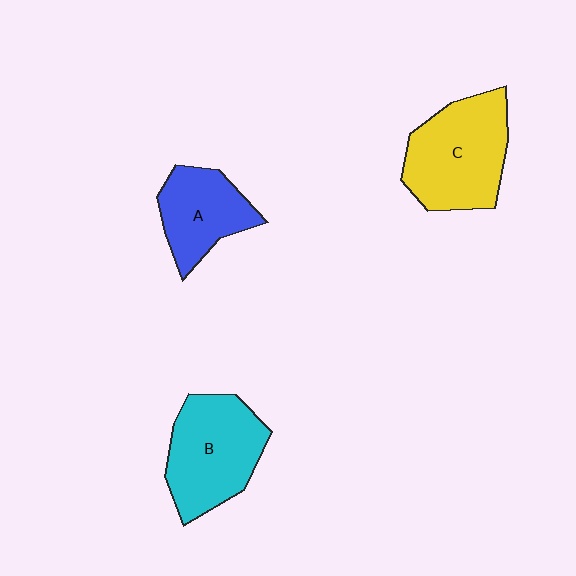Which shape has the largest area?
Shape C (yellow).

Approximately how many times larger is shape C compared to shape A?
Approximately 1.5 times.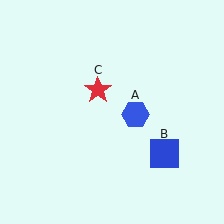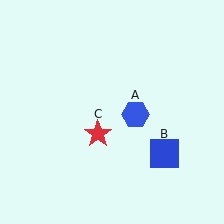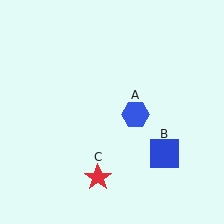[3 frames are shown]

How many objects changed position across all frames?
1 object changed position: red star (object C).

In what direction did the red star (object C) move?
The red star (object C) moved down.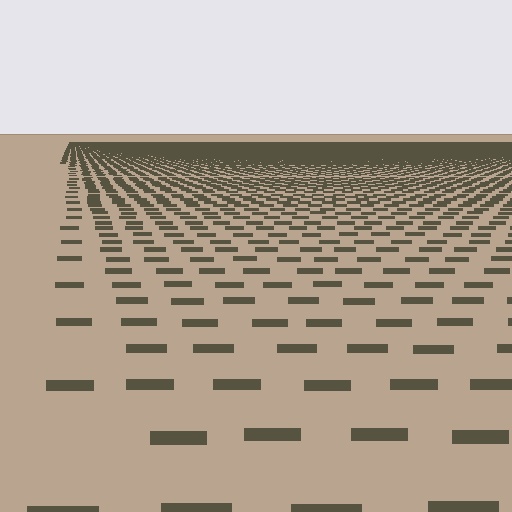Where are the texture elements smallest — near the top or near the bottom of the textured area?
Near the top.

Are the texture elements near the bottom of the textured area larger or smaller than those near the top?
Larger. Near the bottom, elements are closer to the viewer and appear at a bigger on-screen size.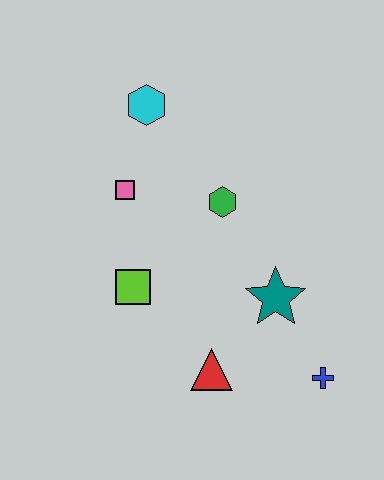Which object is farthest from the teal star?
The cyan hexagon is farthest from the teal star.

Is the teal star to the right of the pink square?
Yes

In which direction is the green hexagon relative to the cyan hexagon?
The green hexagon is below the cyan hexagon.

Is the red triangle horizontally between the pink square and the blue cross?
Yes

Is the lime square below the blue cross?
No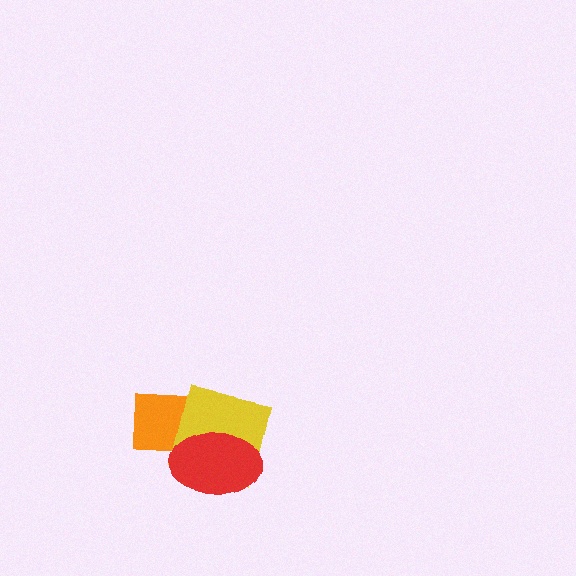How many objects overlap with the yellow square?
2 objects overlap with the yellow square.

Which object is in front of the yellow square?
The red ellipse is in front of the yellow square.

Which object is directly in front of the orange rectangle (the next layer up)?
The yellow square is directly in front of the orange rectangle.